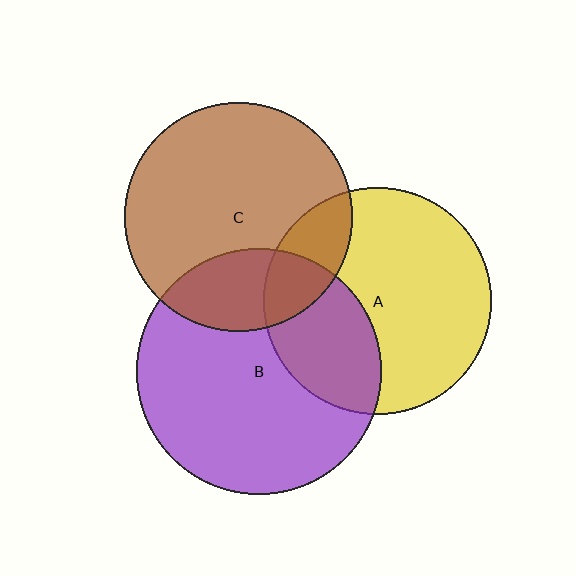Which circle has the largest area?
Circle B (purple).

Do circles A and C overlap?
Yes.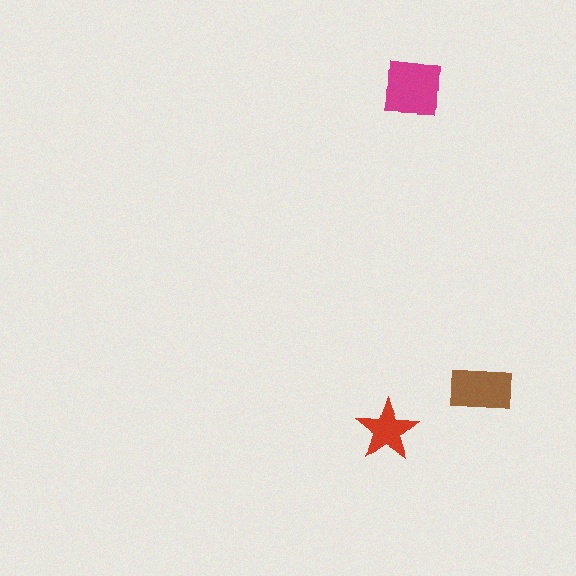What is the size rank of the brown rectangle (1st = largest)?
2nd.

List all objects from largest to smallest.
The magenta square, the brown rectangle, the red star.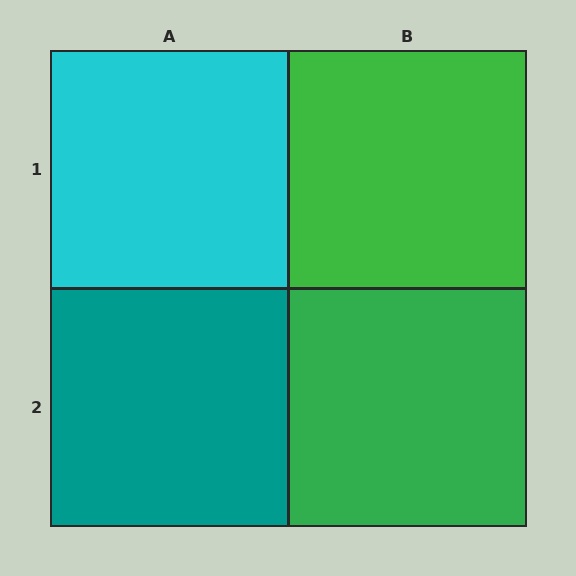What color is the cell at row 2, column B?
Green.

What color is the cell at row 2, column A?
Teal.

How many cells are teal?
1 cell is teal.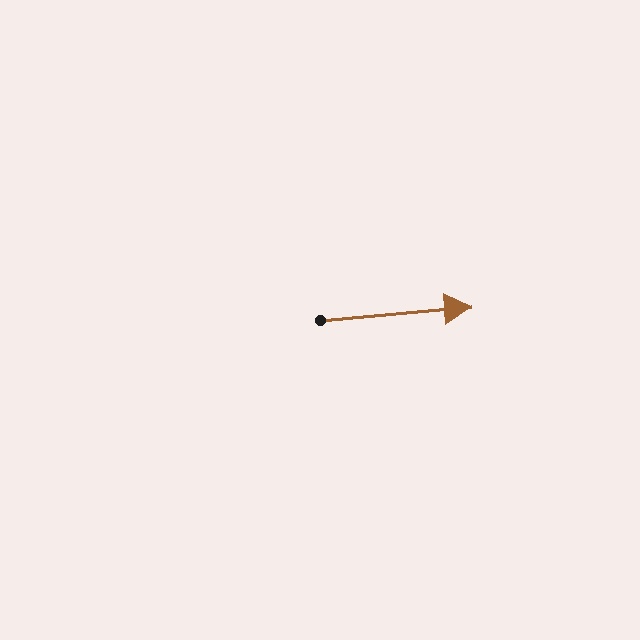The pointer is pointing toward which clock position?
Roughly 3 o'clock.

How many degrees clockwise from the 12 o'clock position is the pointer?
Approximately 85 degrees.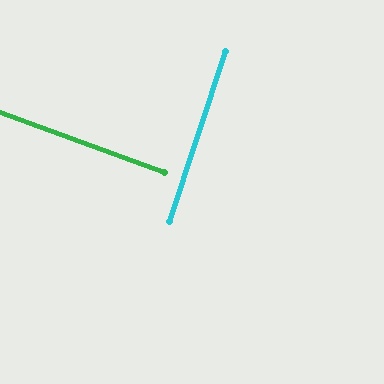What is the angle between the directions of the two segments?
Approximately 88 degrees.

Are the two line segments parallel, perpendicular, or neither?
Perpendicular — they meet at approximately 88°.